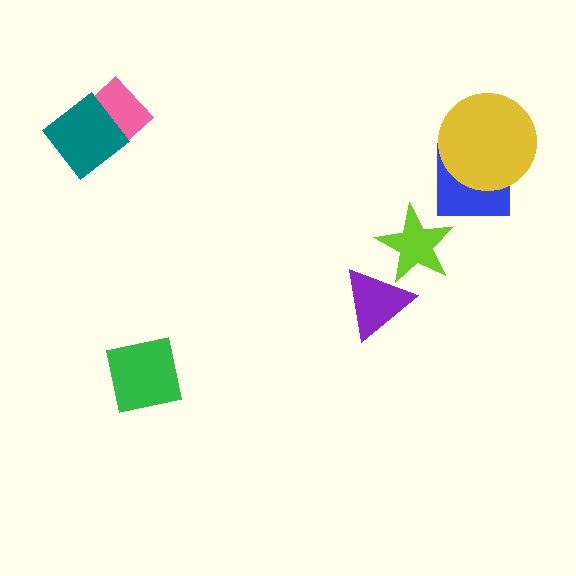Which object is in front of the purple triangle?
The lime star is in front of the purple triangle.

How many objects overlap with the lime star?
1 object overlaps with the lime star.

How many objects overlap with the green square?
0 objects overlap with the green square.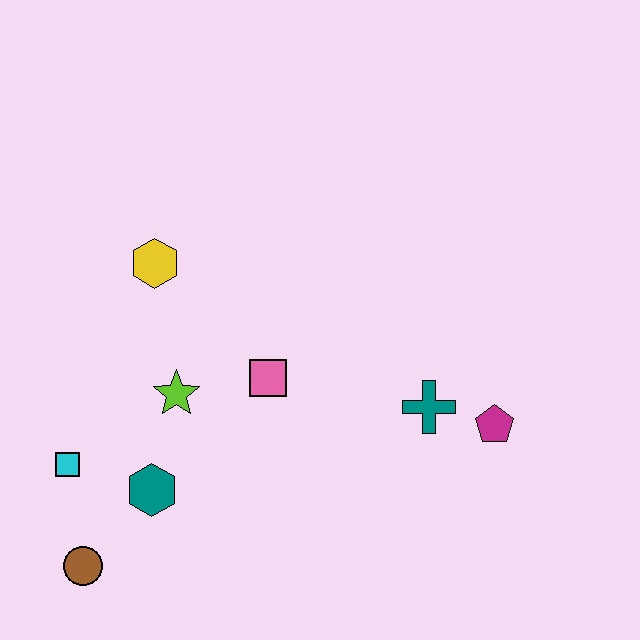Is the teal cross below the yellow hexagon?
Yes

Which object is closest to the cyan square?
The teal hexagon is closest to the cyan square.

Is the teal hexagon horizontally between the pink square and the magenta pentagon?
No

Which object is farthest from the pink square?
The brown circle is farthest from the pink square.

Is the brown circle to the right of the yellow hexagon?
No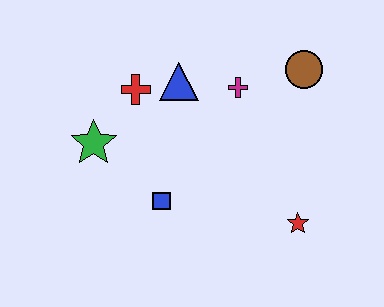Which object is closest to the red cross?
The blue triangle is closest to the red cross.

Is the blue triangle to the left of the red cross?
No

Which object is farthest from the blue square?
The brown circle is farthest from the blue square.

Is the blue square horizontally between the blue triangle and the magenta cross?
No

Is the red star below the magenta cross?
Yes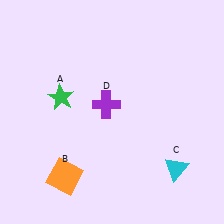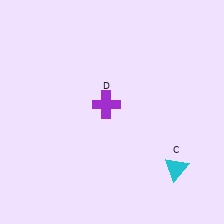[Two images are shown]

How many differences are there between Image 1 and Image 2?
There are 2 differences between the two images.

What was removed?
The orange square (B), the green star (A) were removed in Image 2.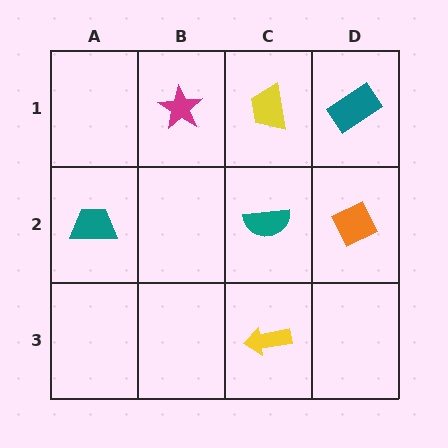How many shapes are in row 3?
1 shape.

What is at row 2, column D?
An orange diamond.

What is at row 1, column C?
A yellow trapezoid.